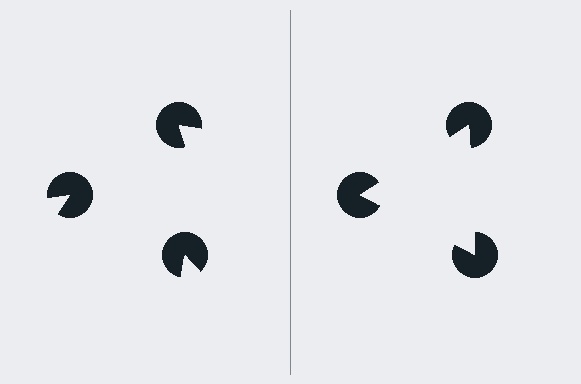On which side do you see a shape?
An illusory triangle appears on the right side. On the left side the wedge cuts are rotated, so no coherent shape forms.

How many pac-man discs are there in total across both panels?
6 — 3 on each side.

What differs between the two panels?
The pac-man discs are positioned identically on both sides; only the wedge orientations differ. On the right they align to a triangle; on the left they are misaligned.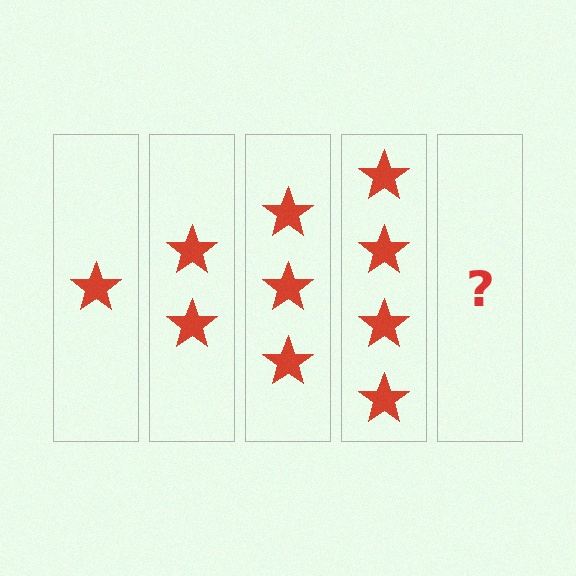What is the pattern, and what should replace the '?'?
The pattern is that each step adds one more star. The '?' should be 5 stars.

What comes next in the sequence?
The next element should be 5 stars.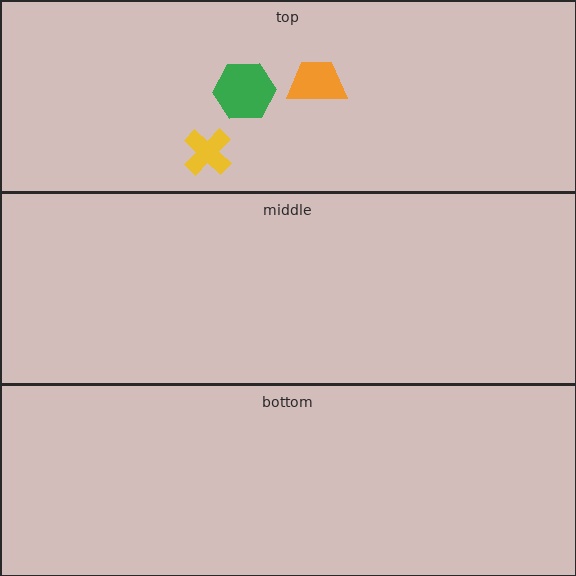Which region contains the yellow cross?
The top region.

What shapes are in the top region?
The green hexagon, the orange trapezoid, the yellow cross.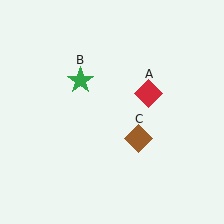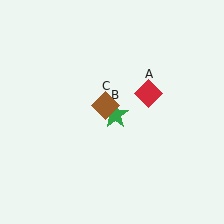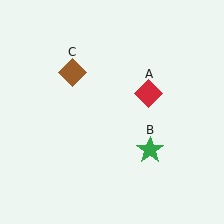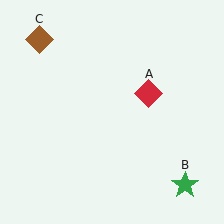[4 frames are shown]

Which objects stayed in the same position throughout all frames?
Red diamond (object A) remained stationary.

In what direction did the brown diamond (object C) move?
The brown diamond (object C) moved up and to the left.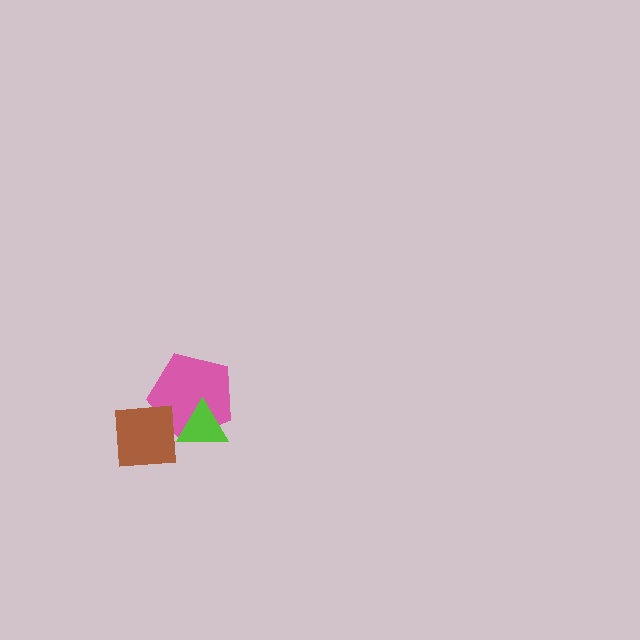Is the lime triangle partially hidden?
Yes, it is partially covered by another shape.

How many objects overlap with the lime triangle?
2 objects overlap with the lime triangle.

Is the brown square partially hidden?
No, no other shape covers it.